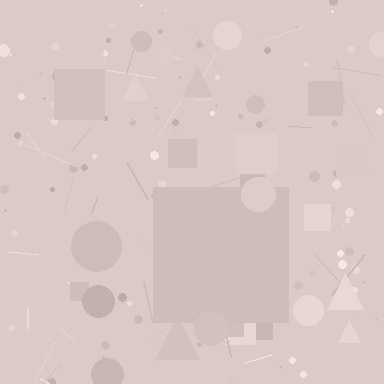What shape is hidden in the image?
A square is hidden in the image.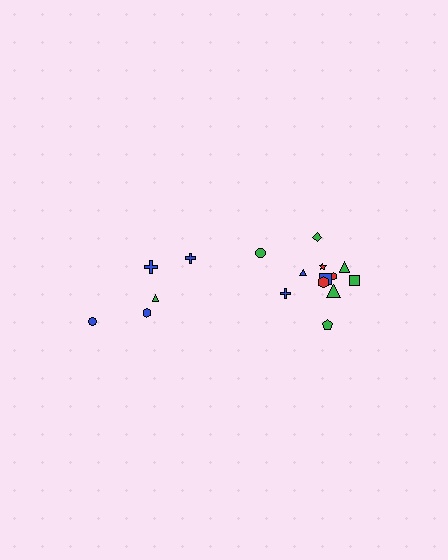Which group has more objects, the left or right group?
The right group.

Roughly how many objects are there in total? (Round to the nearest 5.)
Roughly 15 objects in total.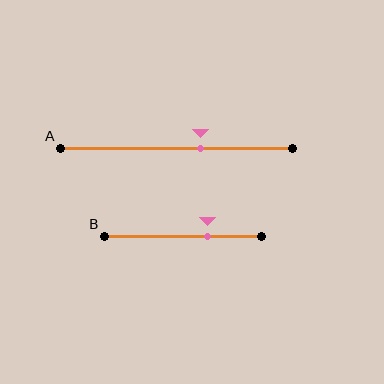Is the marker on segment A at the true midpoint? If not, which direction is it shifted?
No, the marker on segment A is shifted to the right by about 10% of the segment length.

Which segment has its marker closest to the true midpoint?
Segment A has its marker closest to the true midpoint.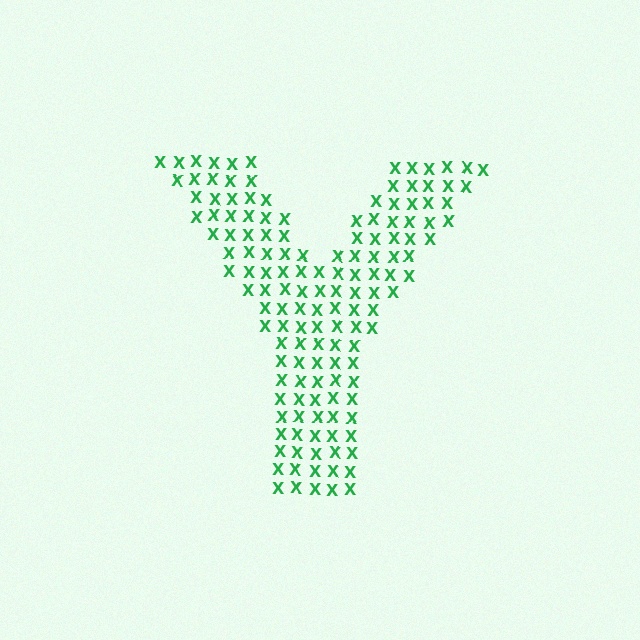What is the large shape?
The large shape is the letter Y.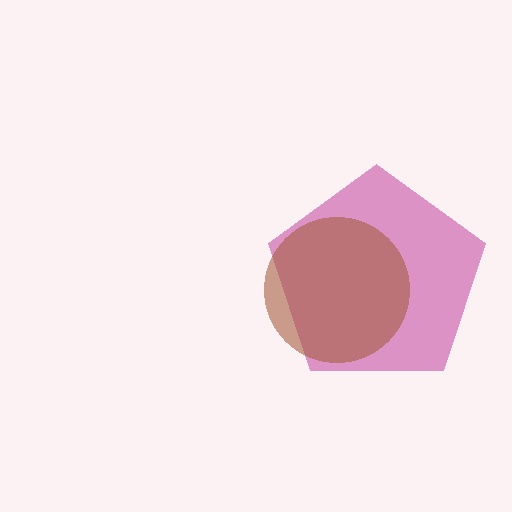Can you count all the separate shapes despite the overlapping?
Yes, there are 2 separate shapes.